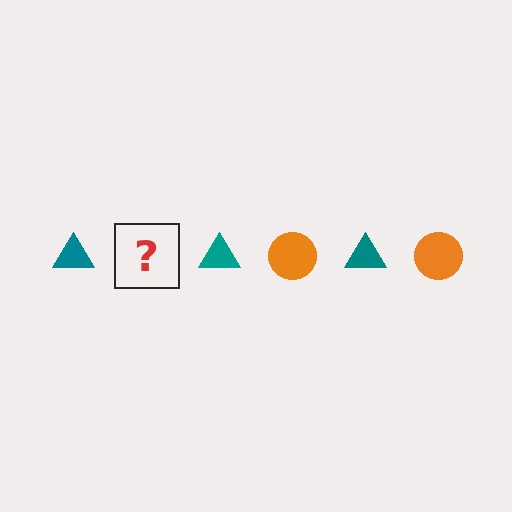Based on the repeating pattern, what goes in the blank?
The blank should be an orange circle.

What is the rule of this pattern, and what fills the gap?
The rule is that the pattern alternates between teal triangle and orange circle. The gap should be filled with an orange circle.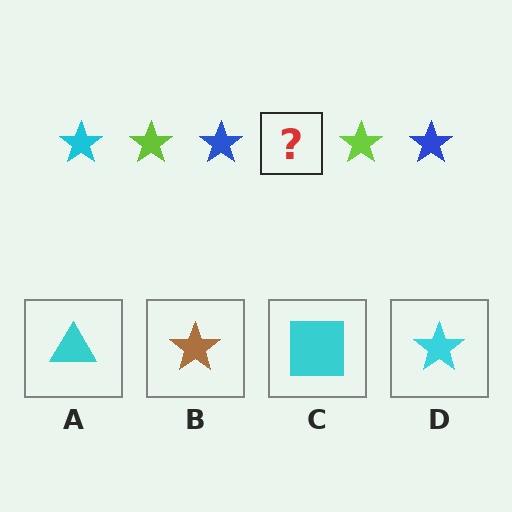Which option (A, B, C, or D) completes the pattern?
D.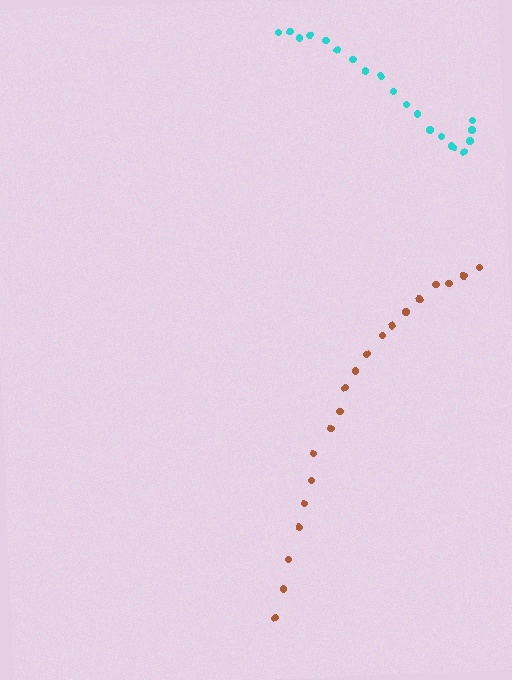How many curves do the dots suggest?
There are 2 distinct paths.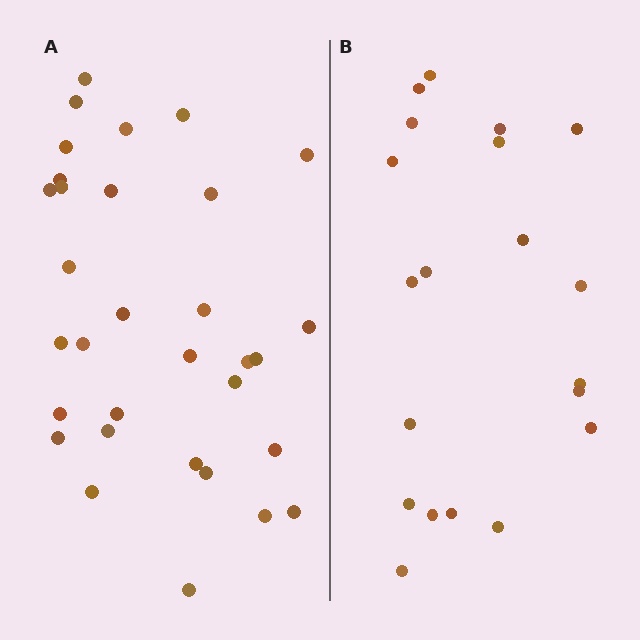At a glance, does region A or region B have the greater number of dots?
Region A (the left region) has more dots.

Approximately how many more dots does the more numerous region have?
Region A has roughly 12 or so more dots than region B.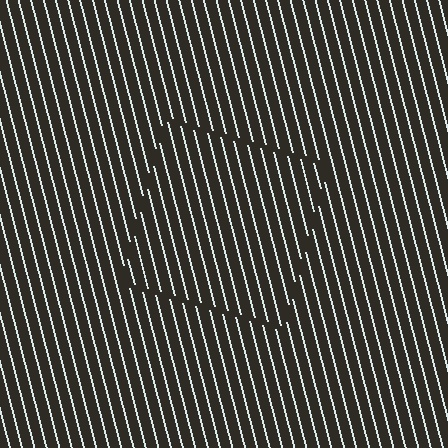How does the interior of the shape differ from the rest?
The interior of the shape contains the same grating, shifted by half a period — the contour is defined by the phase discontinuity where line-ends from the inner and outer gratings abut.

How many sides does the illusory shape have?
4 sides — the line-ends trace a square.